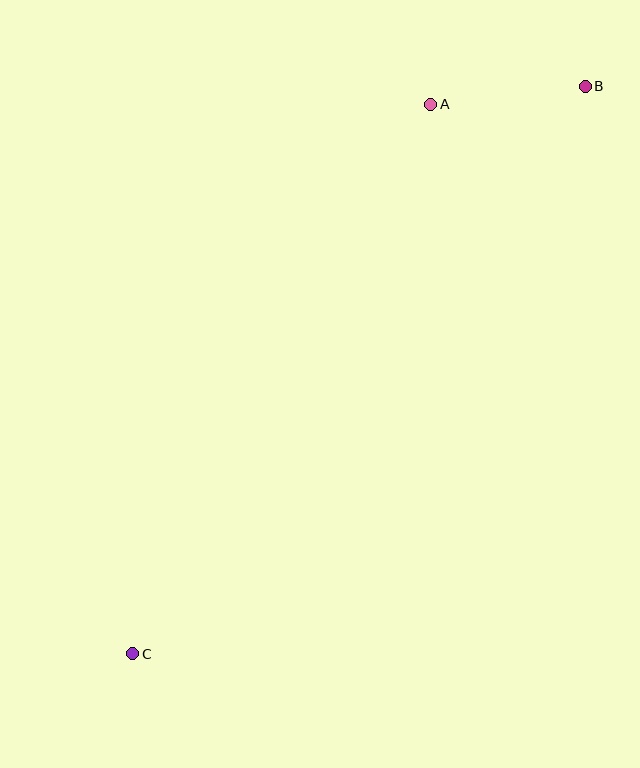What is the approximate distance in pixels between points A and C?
The distance between A and C is approximately 625 pixels.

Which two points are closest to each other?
Points A and B are closest to each other.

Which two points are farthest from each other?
Points B and C are farthest from each other.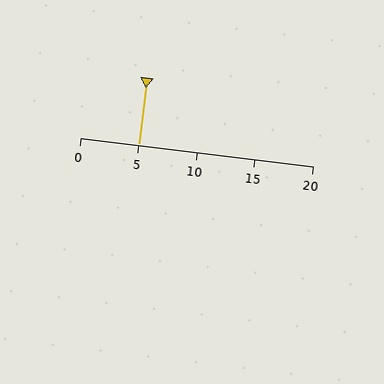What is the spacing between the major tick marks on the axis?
The major ticks are spaced 5 apart.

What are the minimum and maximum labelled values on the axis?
The axis runs from 0 to 20.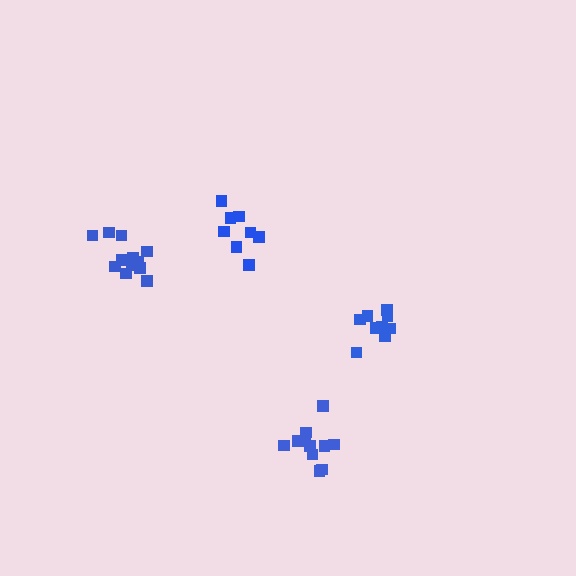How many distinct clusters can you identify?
There are 4 distinct clusters.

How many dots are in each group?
Group 1: 11 dots, Group 2: 9 dots, Group 3: 8 dots, Group 4: 12 dots (40 total).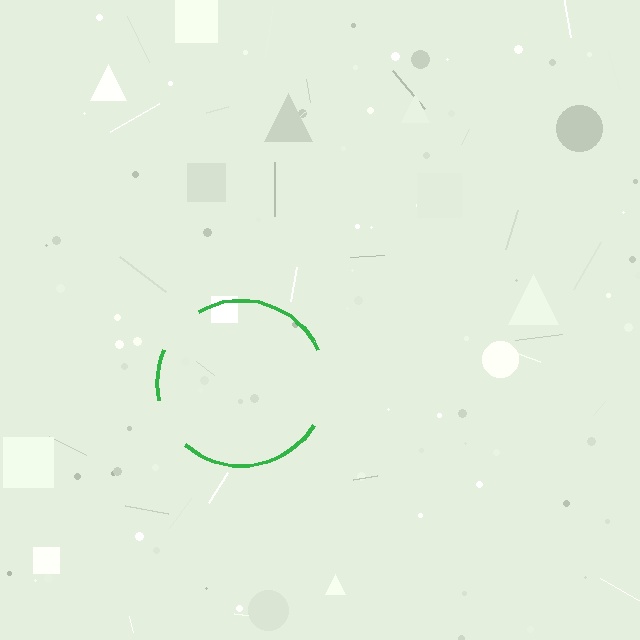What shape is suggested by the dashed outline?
The dashed outline suggests a circle.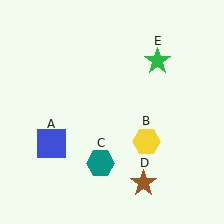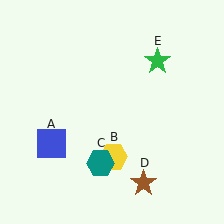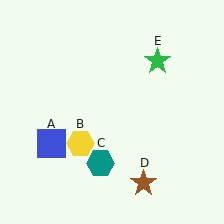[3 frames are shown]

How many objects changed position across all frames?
1 object changed position: yellow hexagon (object B).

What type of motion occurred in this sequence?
The yellow hexagon (object B) rotated clockwise around the center of the scene.